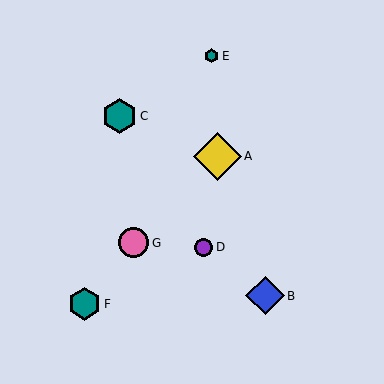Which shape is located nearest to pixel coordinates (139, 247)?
The pink circle (labeled G) at (134, 243) is nearest to that location.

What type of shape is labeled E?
Shape E is a teal hexagon.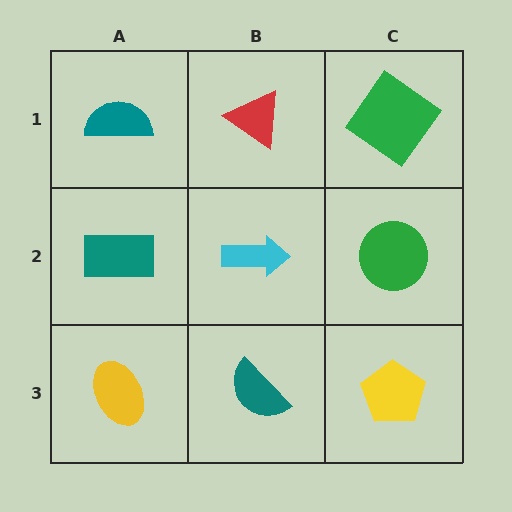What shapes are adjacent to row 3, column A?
A teal rectangle (row 2, column A), a teal semicircle (row 3, column B).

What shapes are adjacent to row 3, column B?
A cyan arrow (row 2, column B), a yellow ellipse (row 3, column A), a yellow pentagon (row 3, column C).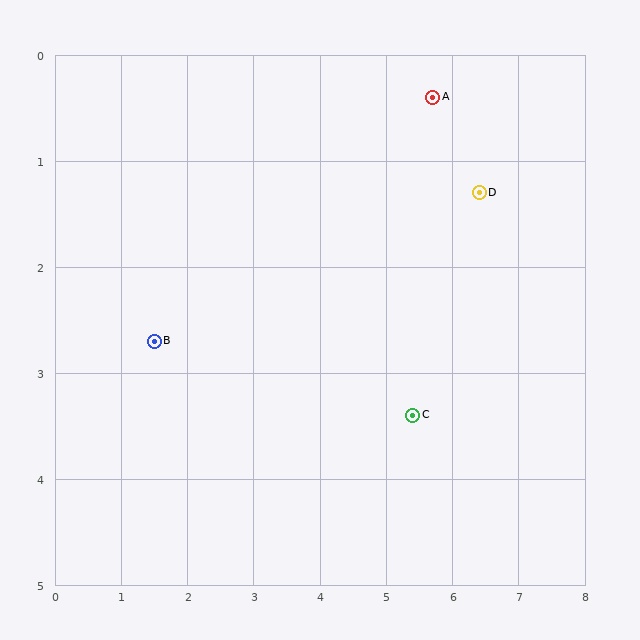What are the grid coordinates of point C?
Point C is at approximately (5.4, 3.4).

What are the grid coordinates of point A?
Point A is at approximately (5.7, 0.4).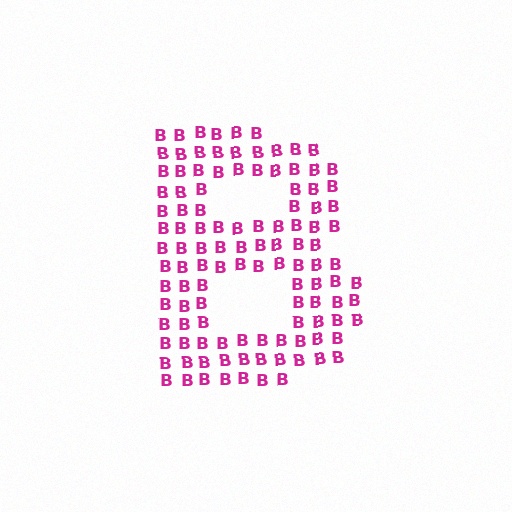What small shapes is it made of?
It is made of small letter B's.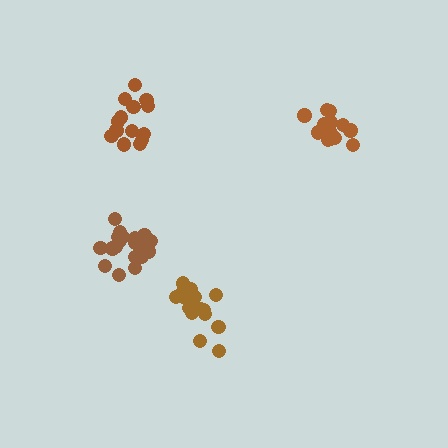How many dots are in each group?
Group 1: 17 dots, Group 2: 20 dots, Group 3: 14 dots, Group 4: 17 dots (68 total).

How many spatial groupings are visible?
There are 4 spatial groupings.